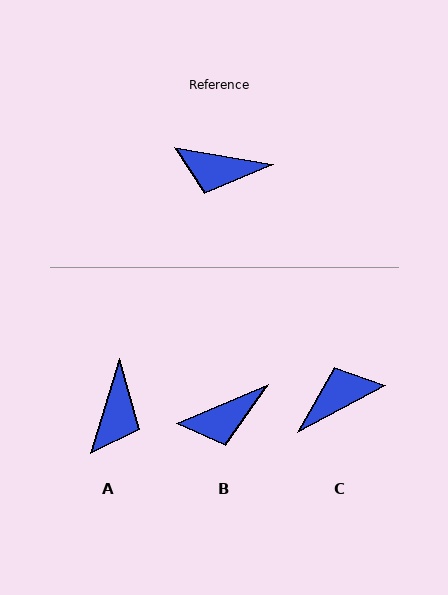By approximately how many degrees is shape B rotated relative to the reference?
Approximately 32 degrees counter-clockwise.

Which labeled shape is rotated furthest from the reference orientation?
C, about 143 degrees away.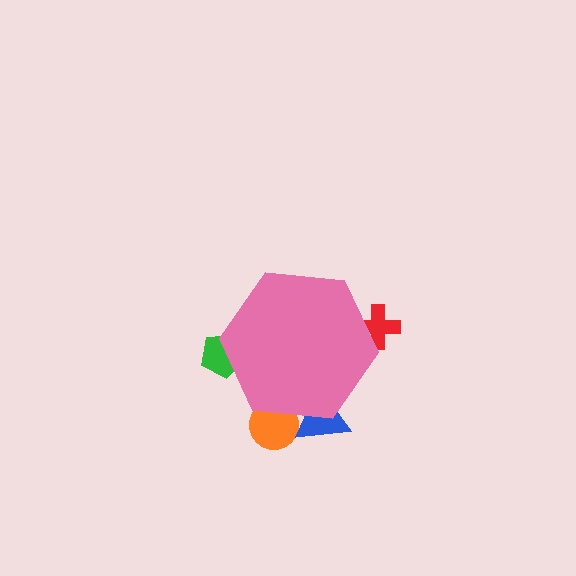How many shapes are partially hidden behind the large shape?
4 shapes are partially hidden.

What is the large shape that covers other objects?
A pink hexagon.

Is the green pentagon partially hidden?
Yes, the green pentagon is partially hidden behind the pink hexagon.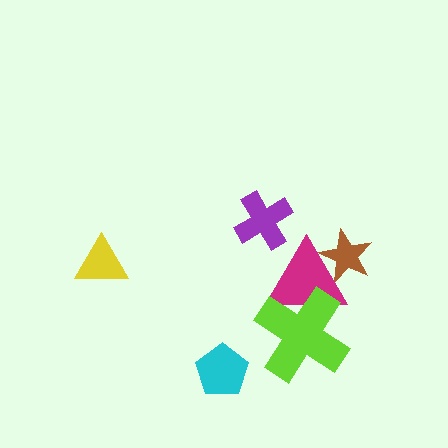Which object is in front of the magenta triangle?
The lime cross is in front of the magenta triangle.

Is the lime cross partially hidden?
No, no other shape covers it.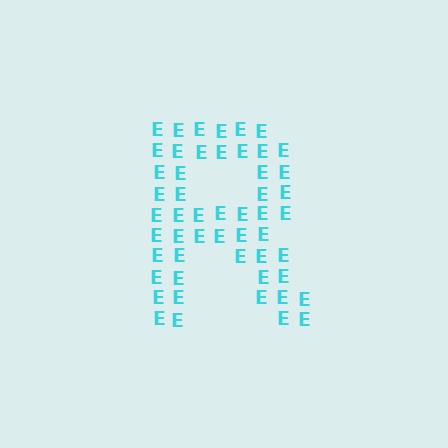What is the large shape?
The large shape is the letter R.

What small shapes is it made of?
It is made of small letter E's.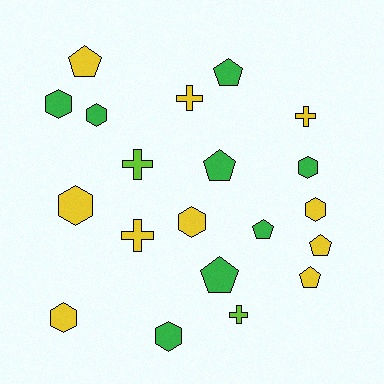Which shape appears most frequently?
Hexagon, with 8 objects.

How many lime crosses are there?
There are 2 lime crosses.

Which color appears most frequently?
Yellow, with 10 objects.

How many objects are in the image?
There are 20 objects.